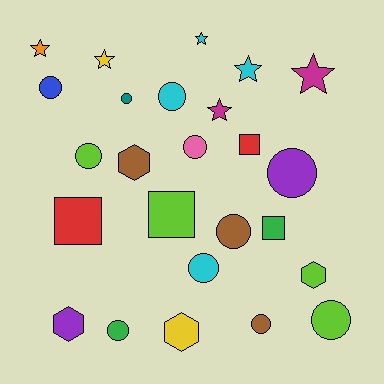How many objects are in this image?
There are 25 objects.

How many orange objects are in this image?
There is 1 orange object.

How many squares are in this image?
There are 4 squares.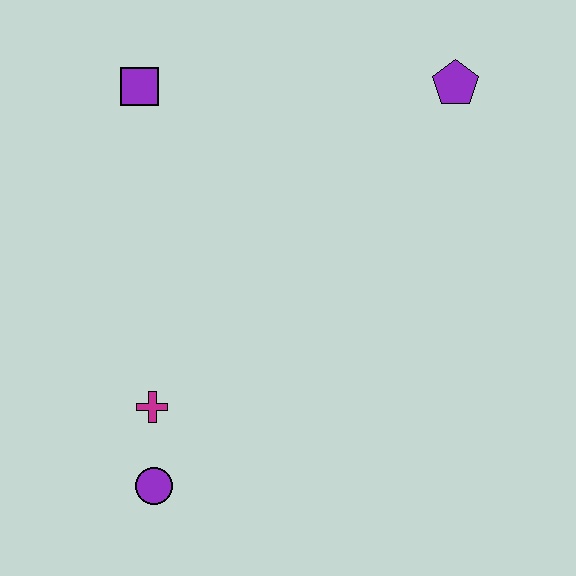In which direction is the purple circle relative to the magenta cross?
The purple circle is below the magenta cross.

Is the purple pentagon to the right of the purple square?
Yes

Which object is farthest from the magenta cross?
The purple pentagon is farthest from the magenta cross.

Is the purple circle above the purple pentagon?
No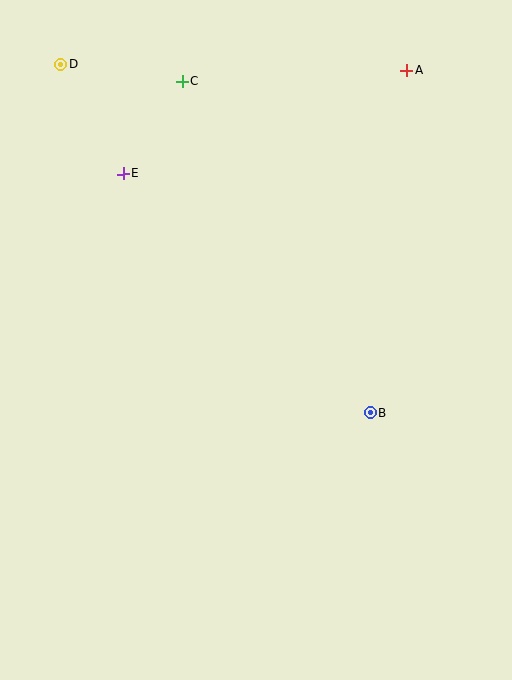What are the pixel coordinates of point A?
Point A is at (407, 70).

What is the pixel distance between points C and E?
The distance between C and E is 110 pixels.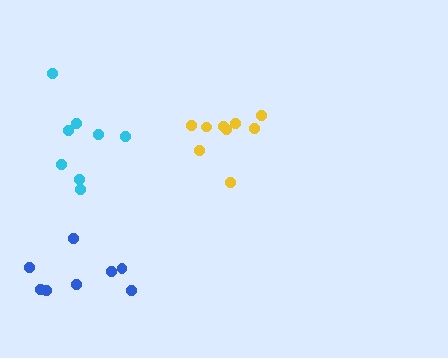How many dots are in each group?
Group 1: 8 dots, Group 2: 9 dots, Group 3: 8 dots (25 total).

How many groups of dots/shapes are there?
There are 3 groups.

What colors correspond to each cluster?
The clusters are colored: blue, yellow, cyan.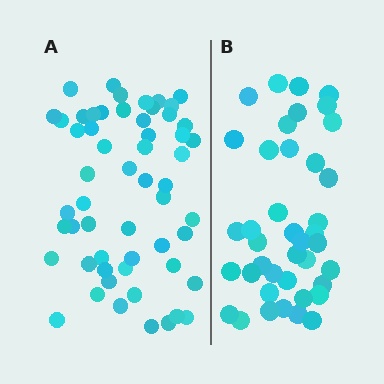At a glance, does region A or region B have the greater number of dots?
Region A (the left region) has more dots.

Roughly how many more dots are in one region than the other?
Region A has approximately 15 more dots than region B.